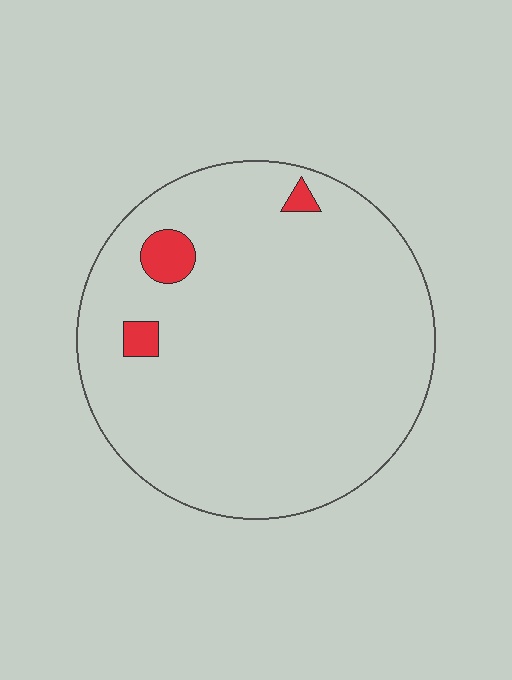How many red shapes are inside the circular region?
3.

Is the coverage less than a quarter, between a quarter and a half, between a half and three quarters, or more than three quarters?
Less than a quarter.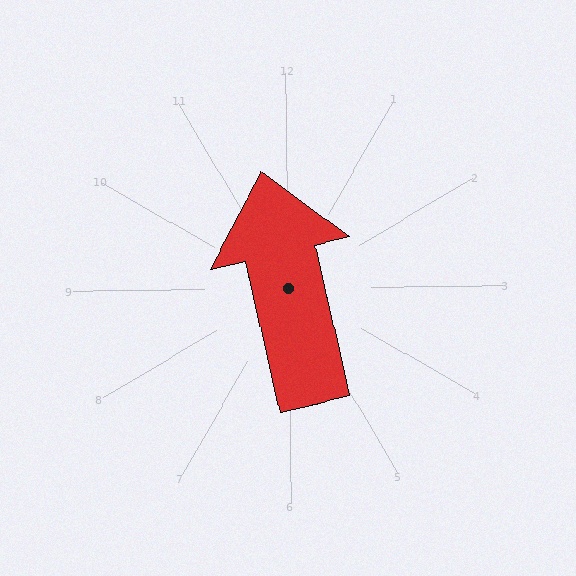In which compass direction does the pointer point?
North.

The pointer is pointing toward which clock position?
Roughly 12 o'clock.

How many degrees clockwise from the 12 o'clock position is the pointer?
Approximately 348 degrees.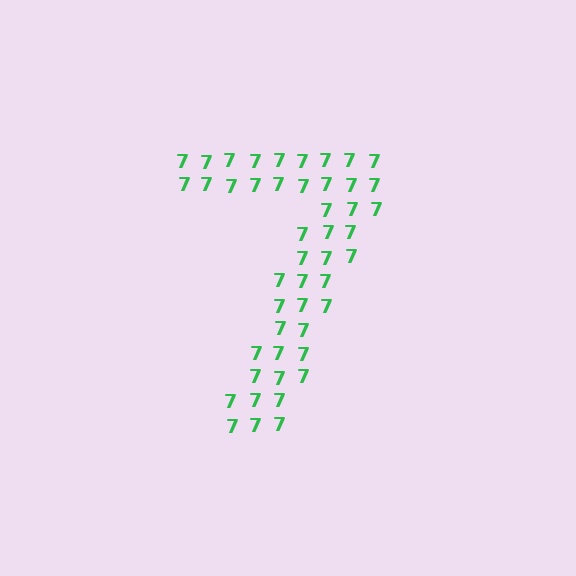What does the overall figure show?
The overall figure shows the digit 7.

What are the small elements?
The small elements are digit 7's.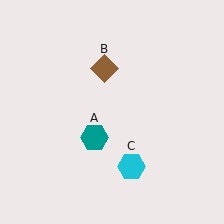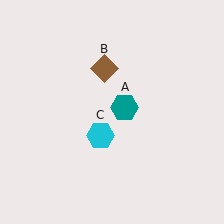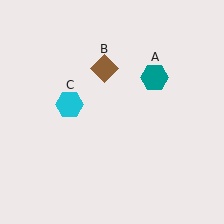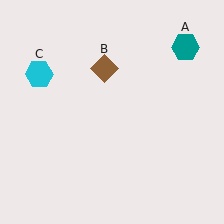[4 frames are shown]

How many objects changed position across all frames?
2 objects changed position: teal hexagon (object A), cyan hexagon (object C).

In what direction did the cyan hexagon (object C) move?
The cyan hexagon (object C) moved up and to the left.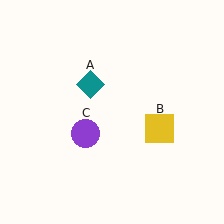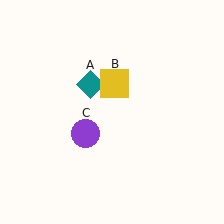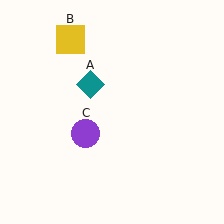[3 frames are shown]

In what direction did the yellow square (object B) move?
The yellow square (object B) moved up and to the left.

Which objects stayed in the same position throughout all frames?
Teal diamond (object A) and purple circle (object C) remained stationary.